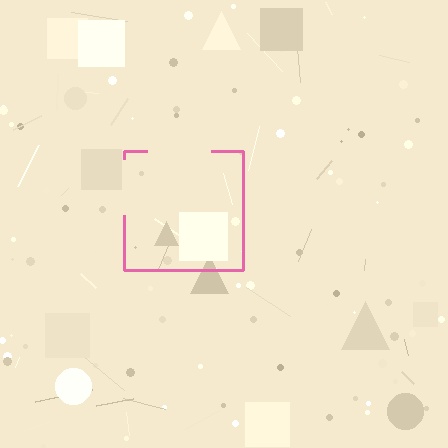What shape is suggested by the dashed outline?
The dashed outline suggests a square.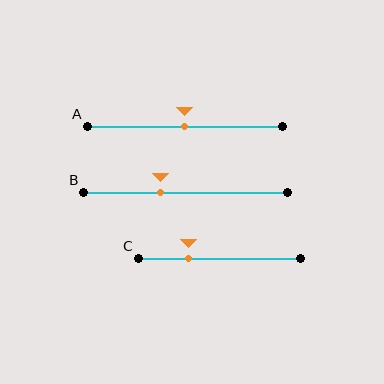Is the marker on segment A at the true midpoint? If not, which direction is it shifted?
Yes, the marker on segment A is at the true midpoint.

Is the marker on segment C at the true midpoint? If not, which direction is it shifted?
No, the marker on segment C is shifted to the left by about 19% of the segment length.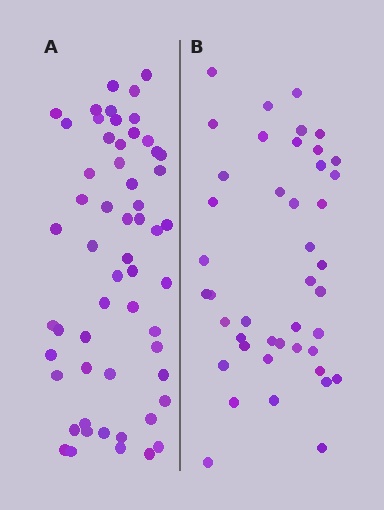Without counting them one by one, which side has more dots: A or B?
Region A (the left region) has more dots.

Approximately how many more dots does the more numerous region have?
Region A has approximately 15 more dots than region B.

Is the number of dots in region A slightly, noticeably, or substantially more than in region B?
Region A has noticeably more, but not dramatically so. The ratio is roughly 1.3 to 1.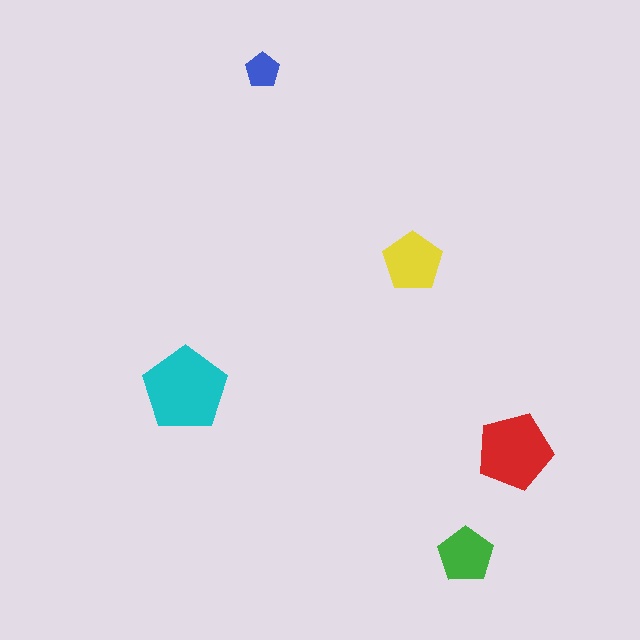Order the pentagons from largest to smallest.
the cyan one, the red one, the yellow one, the green one, the blue one.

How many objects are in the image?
There are 5 objects in the image.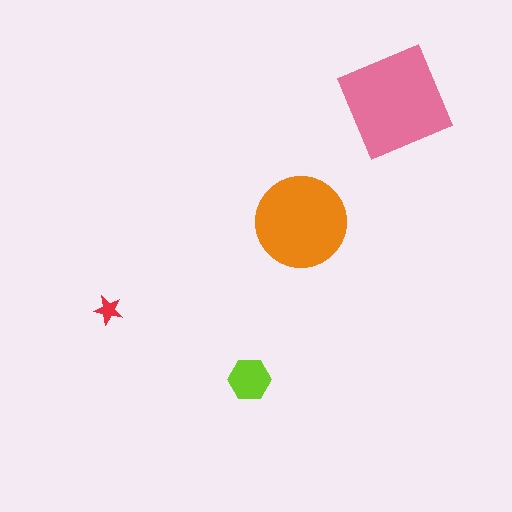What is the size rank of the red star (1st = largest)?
4th.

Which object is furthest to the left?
The red star is leftmost.